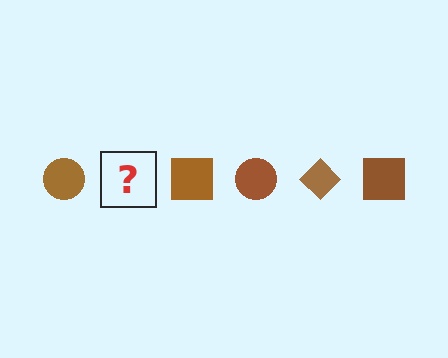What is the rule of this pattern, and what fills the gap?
The rule is that the pattern cycles through circle, diamond, square shapes in brown. The gap should be filled with a brown diamond.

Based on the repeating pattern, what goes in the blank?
The blank should be a brown diamond.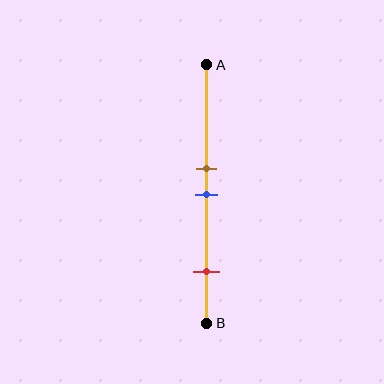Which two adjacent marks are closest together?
The brown and blue marks are the closest adjacent pair.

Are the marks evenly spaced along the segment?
No, the marks are not evenly spaced.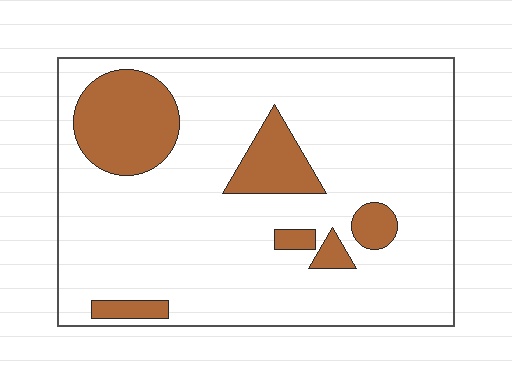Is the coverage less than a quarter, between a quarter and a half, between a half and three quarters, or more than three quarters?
Less than a quarter.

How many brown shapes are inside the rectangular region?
6.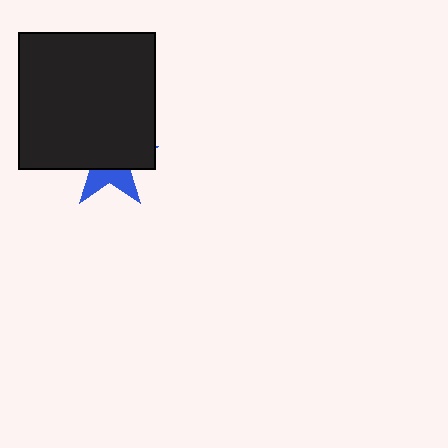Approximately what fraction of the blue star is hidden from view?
Roughly 65% of the blue star is hidden behind the black square.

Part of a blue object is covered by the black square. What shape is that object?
It is a star.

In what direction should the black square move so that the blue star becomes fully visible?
The black square should move up. That is the shortest direction to clear the overlap and leave the blue star fully visible.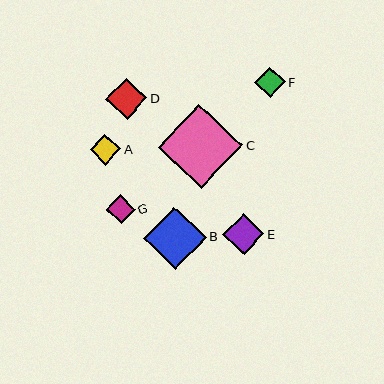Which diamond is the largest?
Diamond C is the largest with a size of approximately 84 pixels.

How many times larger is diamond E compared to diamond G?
Diamond E is approximately 1.4 times the size of diamond G.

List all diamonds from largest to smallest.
From largest to smallest: C, B, E, D, A, F, G.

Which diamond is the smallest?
Diamond G is the smallest with a size of approximately 28 pixels.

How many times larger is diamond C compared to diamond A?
Diamond C is approximately 2.8 times the size of diamond A.